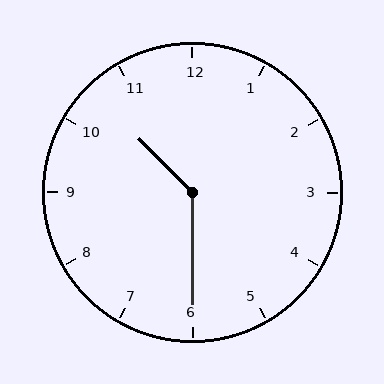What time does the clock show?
10:30.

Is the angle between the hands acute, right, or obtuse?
It is obtuse.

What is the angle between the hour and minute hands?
Approximately 135 degrees.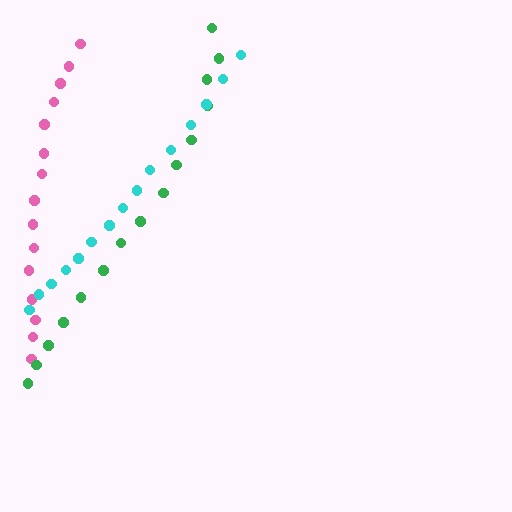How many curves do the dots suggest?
There are 3 distinct paths.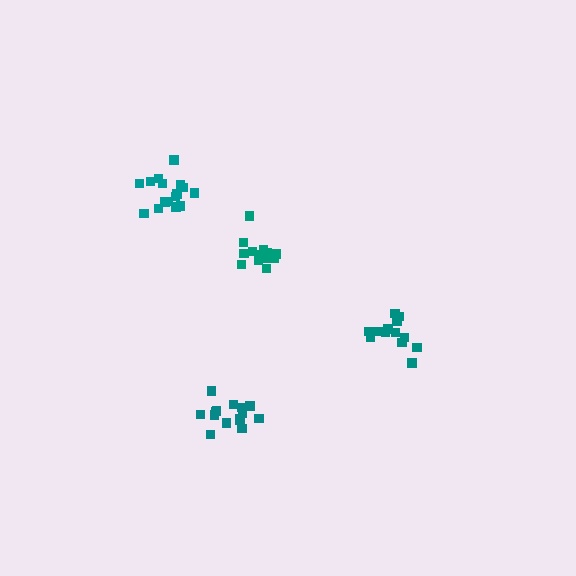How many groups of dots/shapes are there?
There are 4 groups.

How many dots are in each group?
Group 1: 16 dots, Group 2: 14 dots, Group 3: 13 dots, Group 4: 15 dots (58 total).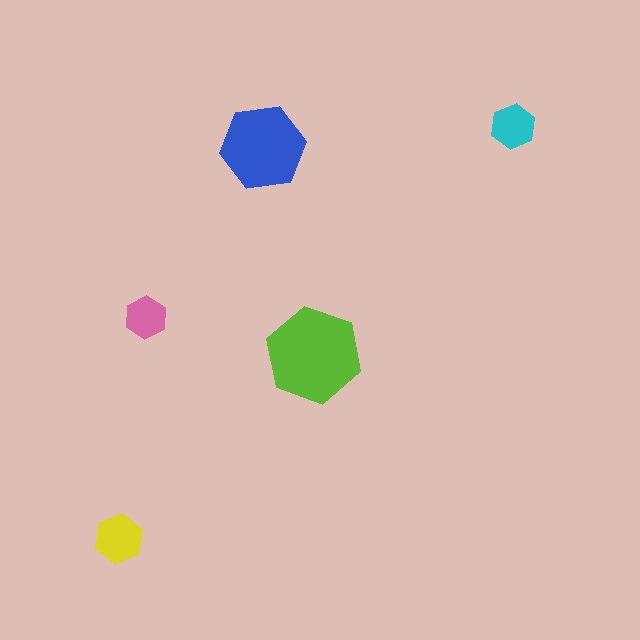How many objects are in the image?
There are 5 objects in the image.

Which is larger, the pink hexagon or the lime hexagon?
The lime one.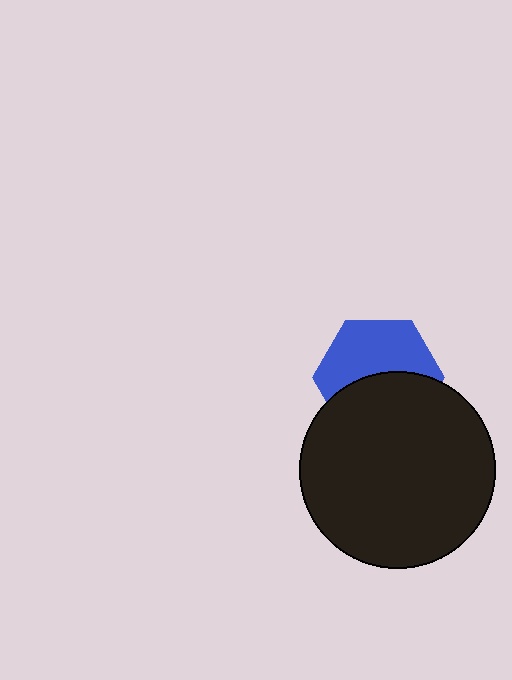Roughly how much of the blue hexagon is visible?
About half of it is visible (roughly 52%).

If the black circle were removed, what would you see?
You would see the complete blue hexagon.